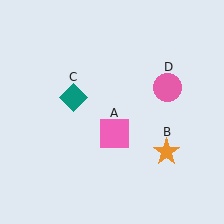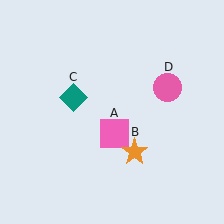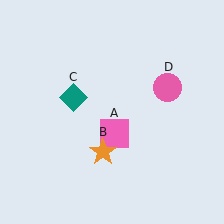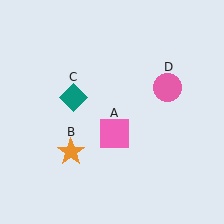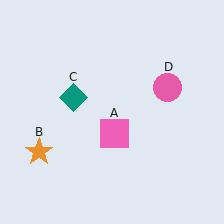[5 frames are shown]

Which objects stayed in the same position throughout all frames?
Pink square (object A) and teal diamond (object C) and pink circle (object D) remained stationary.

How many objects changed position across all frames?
1 object changed position: orange star (object B).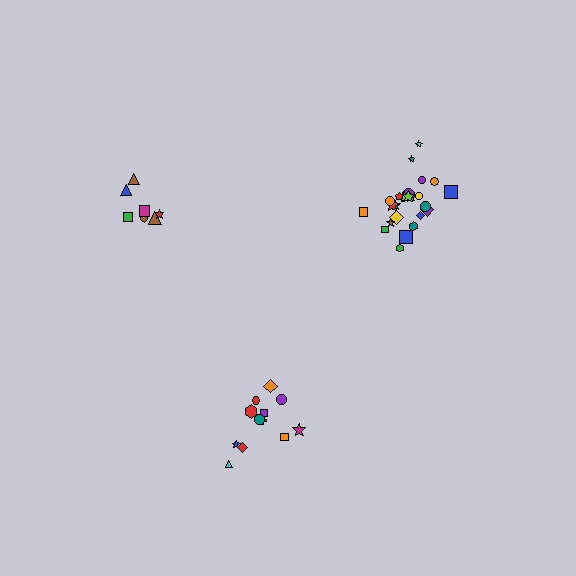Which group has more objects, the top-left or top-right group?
The top-right group.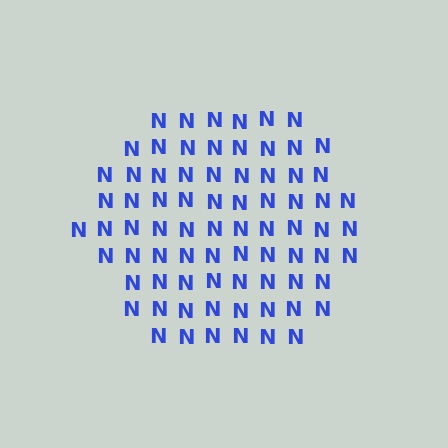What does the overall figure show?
The overall figure shows a hexagon.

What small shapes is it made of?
It is made of small letter N's.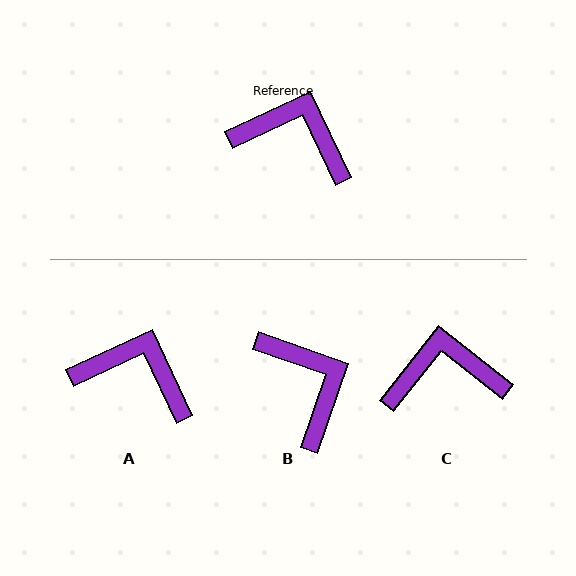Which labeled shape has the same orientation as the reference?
A.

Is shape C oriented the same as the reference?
No, it is off by about 26 degrees.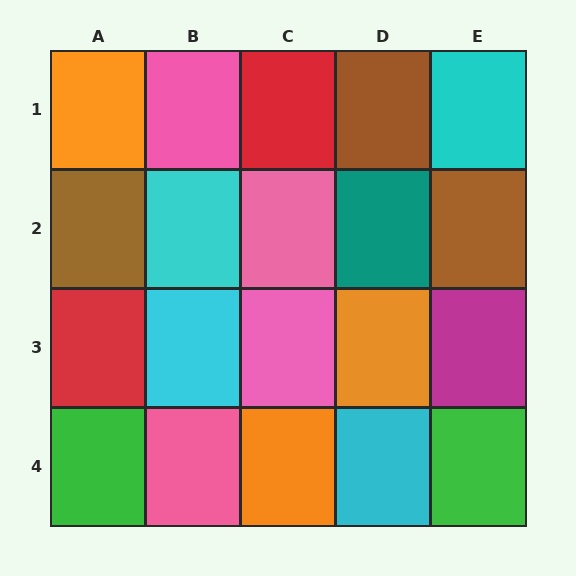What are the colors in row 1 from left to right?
Orange, pink, red, brown, cyan.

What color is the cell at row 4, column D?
Cyan.